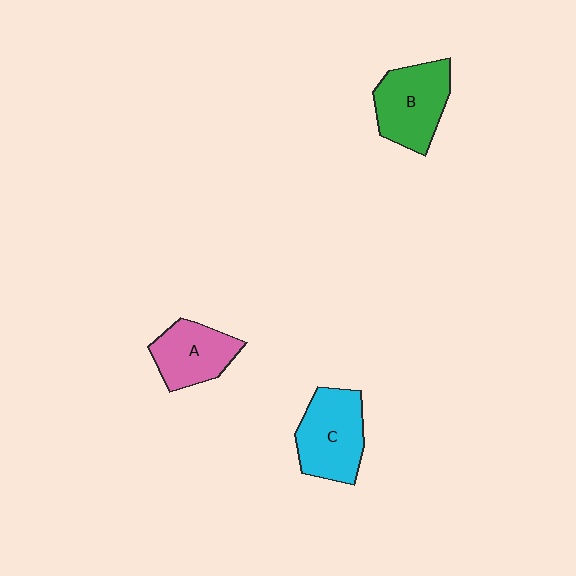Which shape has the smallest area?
Shape A (pink).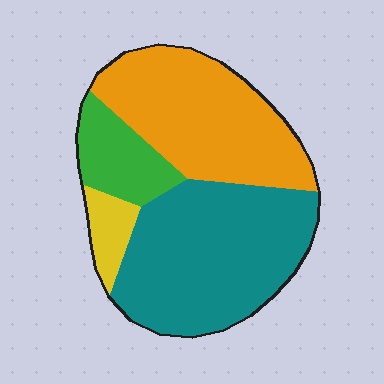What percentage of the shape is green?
Green covers about 15% of the shape.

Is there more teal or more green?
Teal.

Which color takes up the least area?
Yellow, at roughly 5%.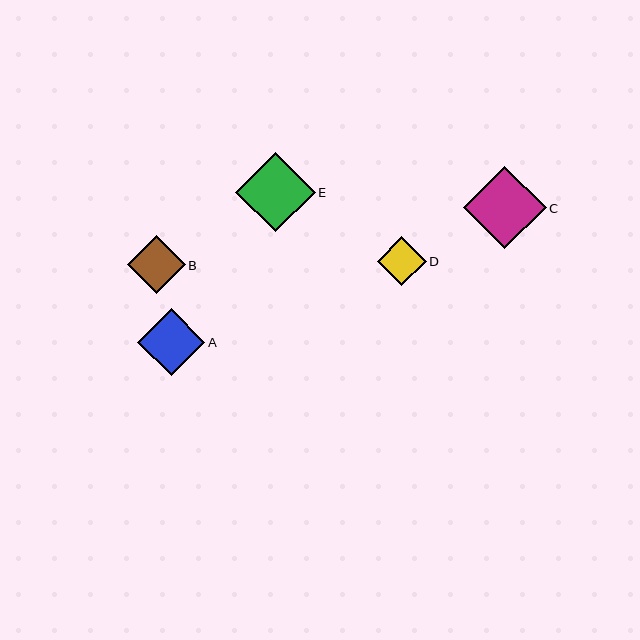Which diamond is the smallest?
Diamond D is the smallest with a size of approximately 49 pixels.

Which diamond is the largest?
Diamond C is the largest with a size of approximately 82 pixels.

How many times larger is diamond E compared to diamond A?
Diamond E is approximately 1.2 times the size of diamond A.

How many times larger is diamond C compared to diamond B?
Diamond C is approximately 1.4 times the size of diamond B.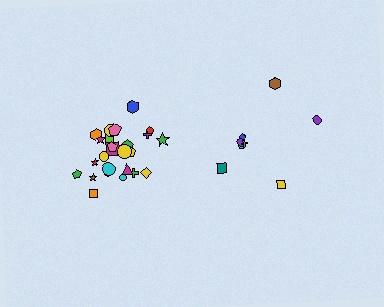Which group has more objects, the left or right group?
The left group.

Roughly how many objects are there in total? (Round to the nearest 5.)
Roughly 35 objects in total.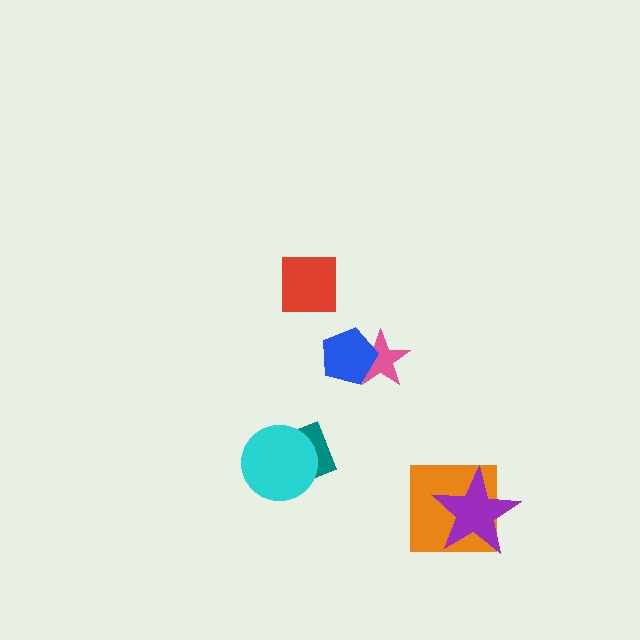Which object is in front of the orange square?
The purple star is in front of the orange square.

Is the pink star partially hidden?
Yes, it is partially covered by another shape.